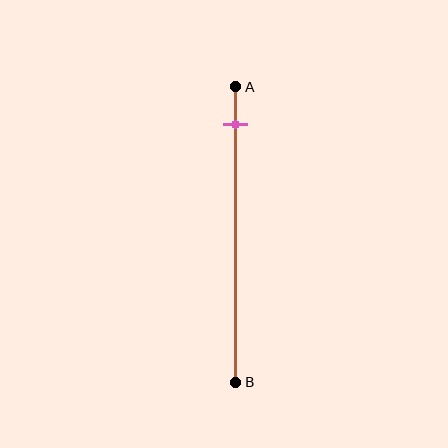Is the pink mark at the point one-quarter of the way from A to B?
No, the mark is at about 15% from A, not at the 25% one-quarter point.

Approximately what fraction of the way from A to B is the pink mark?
The pink mark is approximately 15% of the way from A to B.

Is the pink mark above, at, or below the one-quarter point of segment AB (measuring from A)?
The pink mark is above the one-quarter point of segment AB.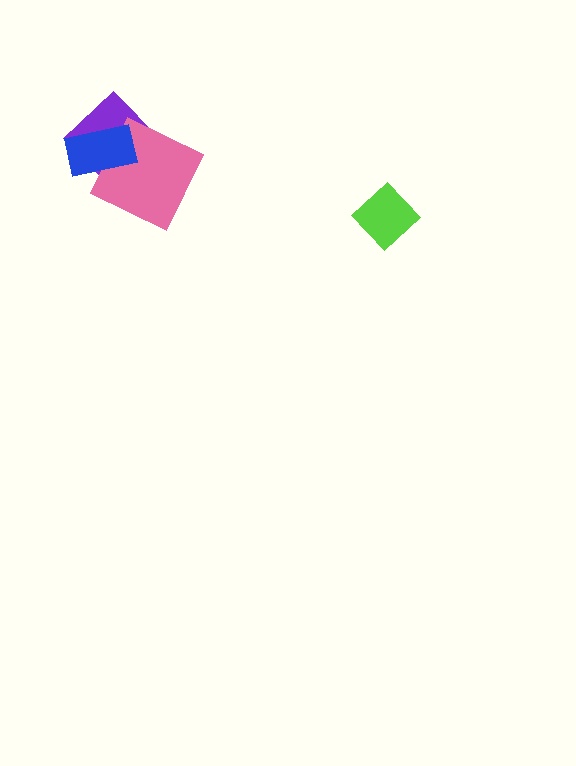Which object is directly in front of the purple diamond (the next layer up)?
The pink square is directly in front of the purple diamond.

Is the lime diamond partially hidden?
No, no other shape covers it.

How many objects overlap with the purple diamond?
2 objects overlap with the purple diamond.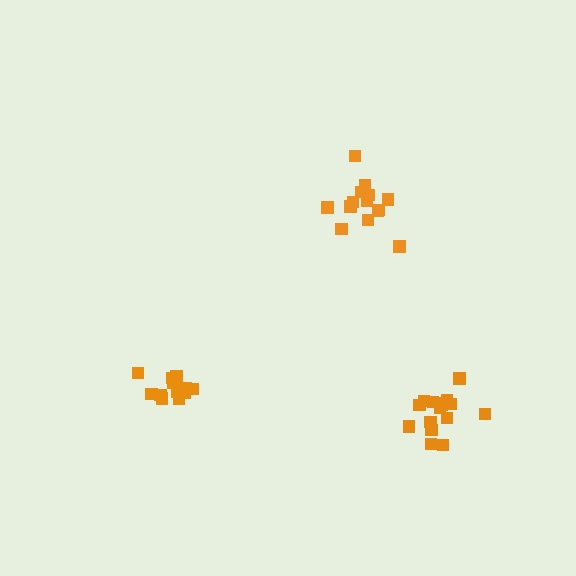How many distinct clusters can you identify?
There are 3 distinct clusters.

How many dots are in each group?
Group 1: 16 dots, Group 2: 14 dots, Group 3: 12 dots (42 total).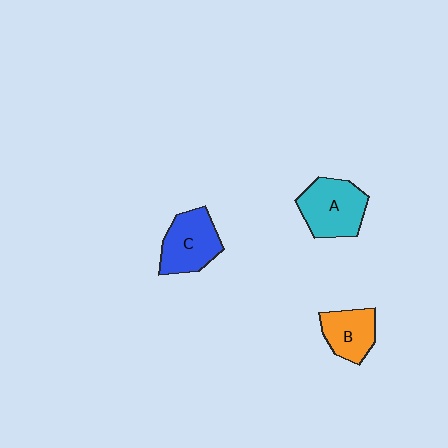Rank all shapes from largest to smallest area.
From largest to smallest: A (cyan), C (blue), B (orange).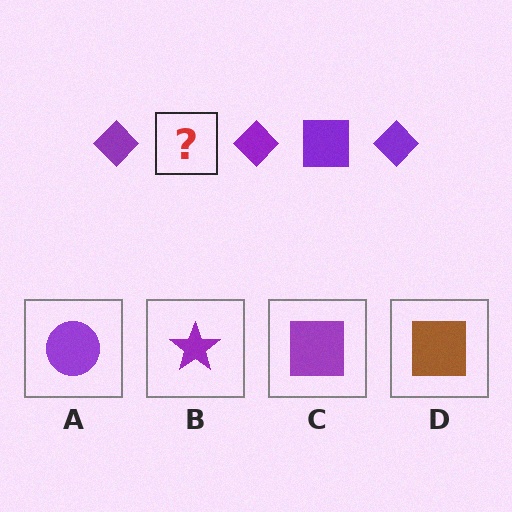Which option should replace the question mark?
Option C.